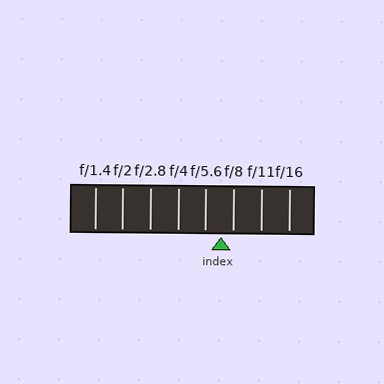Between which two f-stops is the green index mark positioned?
The index mark is between f/5.6 and f/8.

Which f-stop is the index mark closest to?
The index mark is closest to f/8.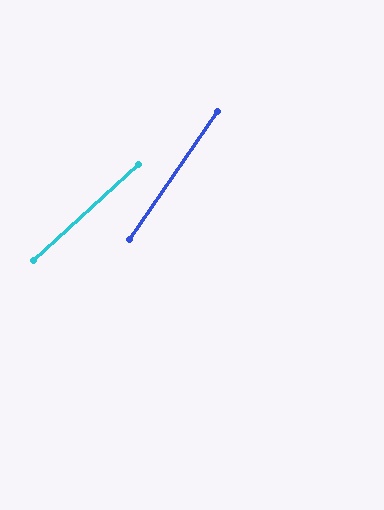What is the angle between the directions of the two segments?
Approximately 13 degrees.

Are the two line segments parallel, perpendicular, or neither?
Neither parallel nor perpendicular — they differ by about 13°.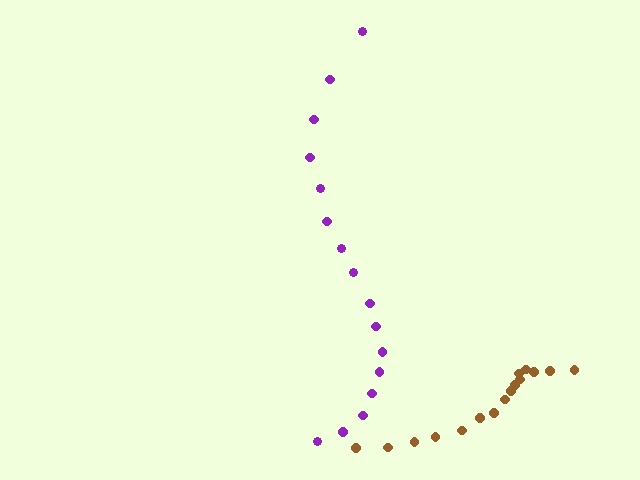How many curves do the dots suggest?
There are 2 distinct paths.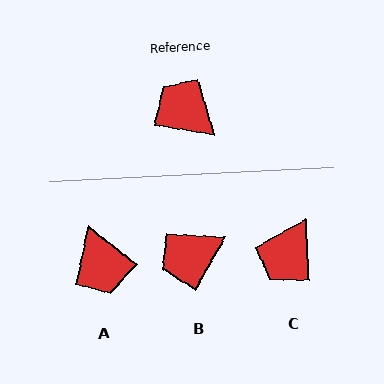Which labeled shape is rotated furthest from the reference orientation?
A, about 152 degrees away.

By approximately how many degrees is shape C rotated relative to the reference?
Approximately 102 degrees counter-clockwise.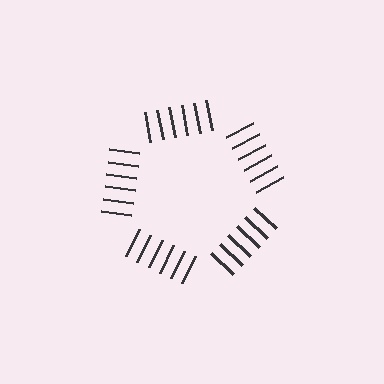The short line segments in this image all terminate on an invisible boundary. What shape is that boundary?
An illusory pentagon — the line segments terminate on its edges but no continuous stroke is drawn.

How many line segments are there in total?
30 — 6 along each of the 5 edges.